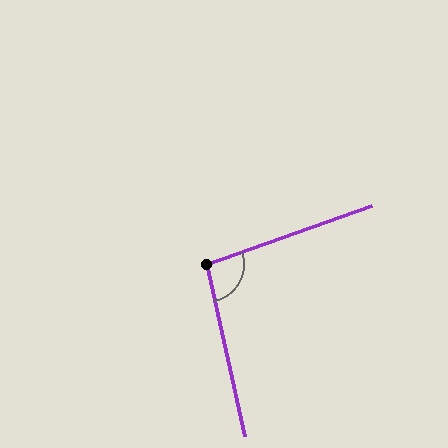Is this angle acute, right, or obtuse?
It is obtuse.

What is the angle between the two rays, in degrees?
Approximately 97 degrees.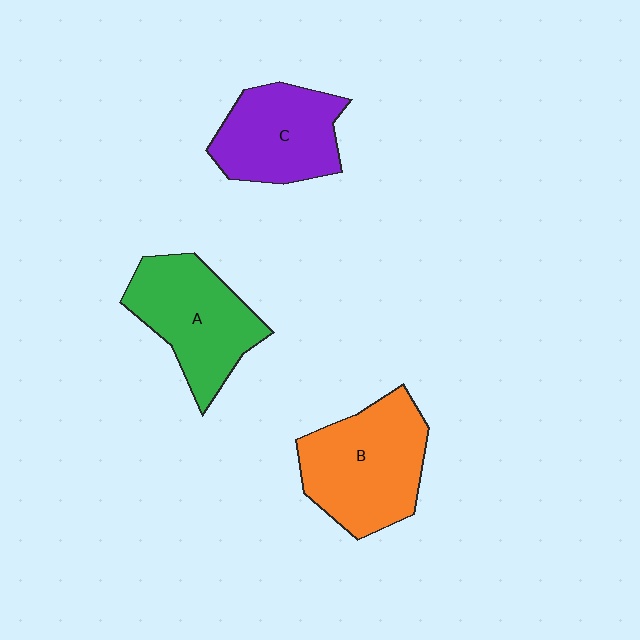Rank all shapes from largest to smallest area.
From largest to smallest: B (orange), A (green), C (purple).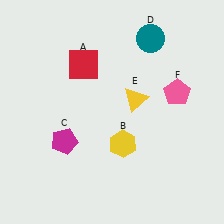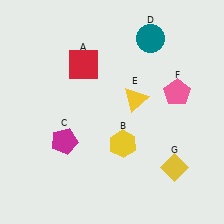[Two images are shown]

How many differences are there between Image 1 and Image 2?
There is 1 difference between the two images.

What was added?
A yellow diamond (G) was added in Image 2.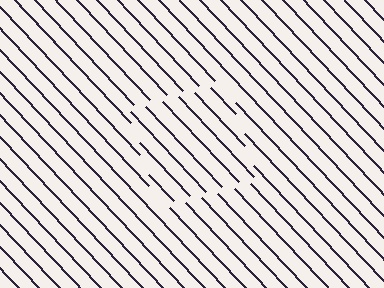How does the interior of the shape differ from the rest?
The interior of the shape contains the same grating, shifted by half a period — the contour is defined by the phase discontinuity where line-ends from the inner and outer gratings abut.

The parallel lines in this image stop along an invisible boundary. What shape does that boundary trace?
An illusory square. The interior of the shape contains the same grating, shifted by half a period — the contour is defined by the phase discontinuity where line-ends from the inner and outer gratings abut.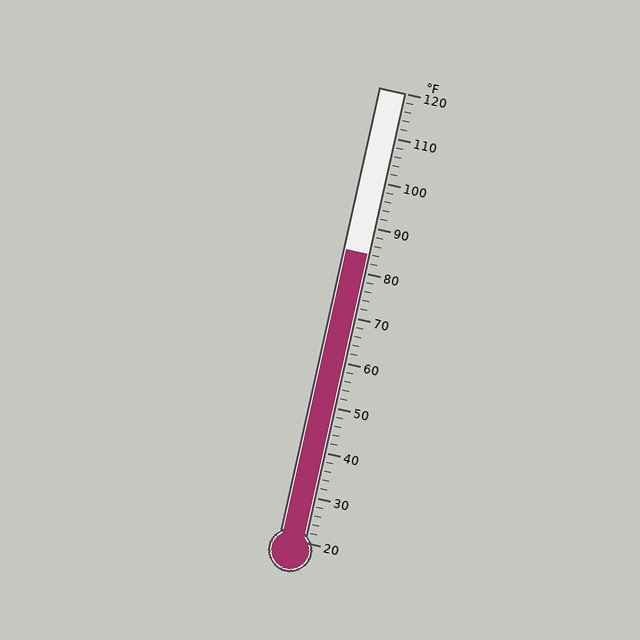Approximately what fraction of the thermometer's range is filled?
The thermometer is filled to approximately 65% of its range.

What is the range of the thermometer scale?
The thermometer scale ranges from 20°F to 120°F.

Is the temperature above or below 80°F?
The temperature is above 80°F.